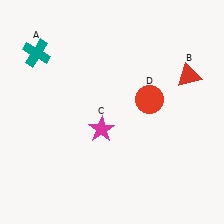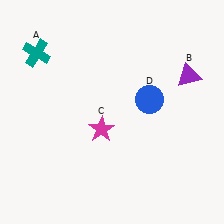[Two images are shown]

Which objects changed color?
B changed from red to purple. D changed from red to blue.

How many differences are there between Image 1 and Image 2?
There are 2 differences between the two images.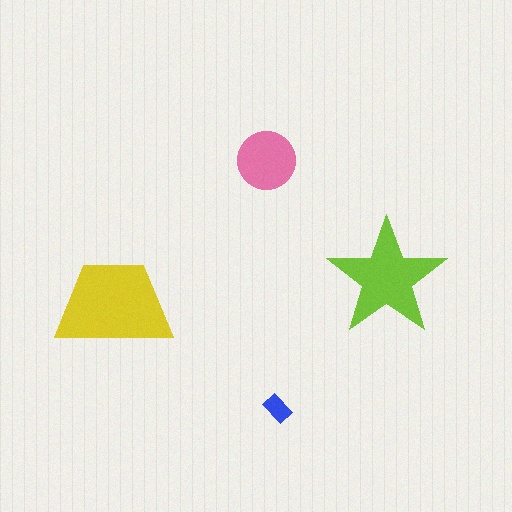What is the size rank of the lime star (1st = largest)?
2nd.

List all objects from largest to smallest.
The yellow trapezoid, the lime star, the pink circle, the blue rectangle.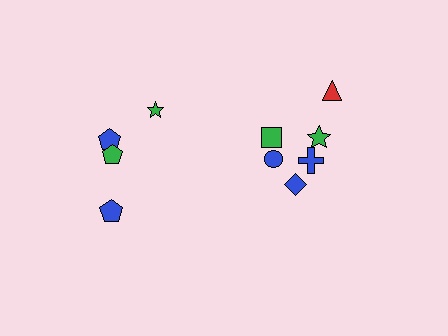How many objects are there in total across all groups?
There are 10 objects.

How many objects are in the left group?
There are 4 objects.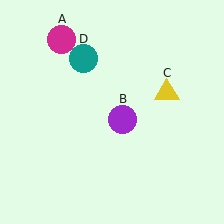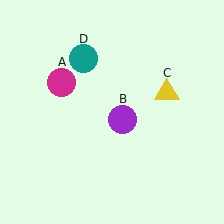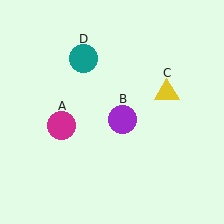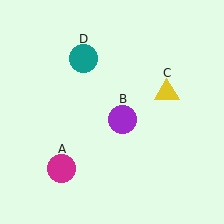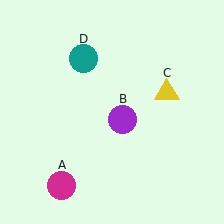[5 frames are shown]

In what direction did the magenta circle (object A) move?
The magenta circle (object A) moved down.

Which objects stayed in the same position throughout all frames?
Purple circle (object B) and yellow triangle (object C) and teal circle (object D) remained stationary.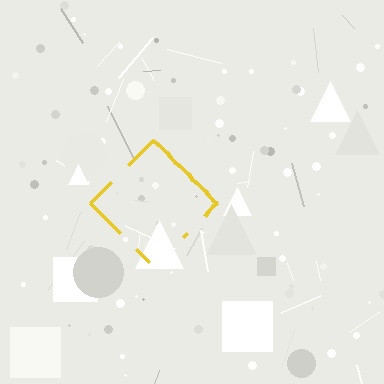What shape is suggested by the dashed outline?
The dashed outline suggests a diamond.